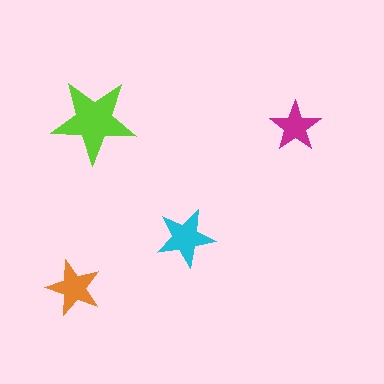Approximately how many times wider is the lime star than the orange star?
About 1.5 times wider.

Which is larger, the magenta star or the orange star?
The orange one.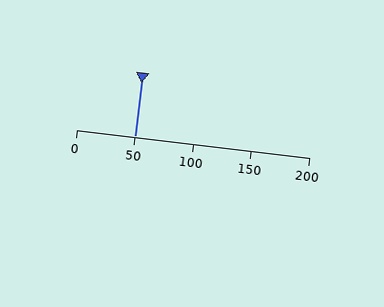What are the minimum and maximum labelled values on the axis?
The axis runs from 0 to 200.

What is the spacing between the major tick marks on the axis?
The major ticks are spaced 50 apart.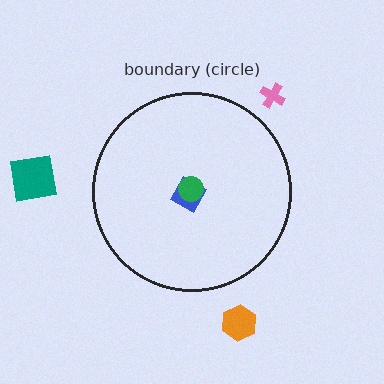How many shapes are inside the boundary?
2 inside, 3 outside.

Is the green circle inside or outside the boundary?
Inside.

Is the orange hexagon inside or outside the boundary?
Outside.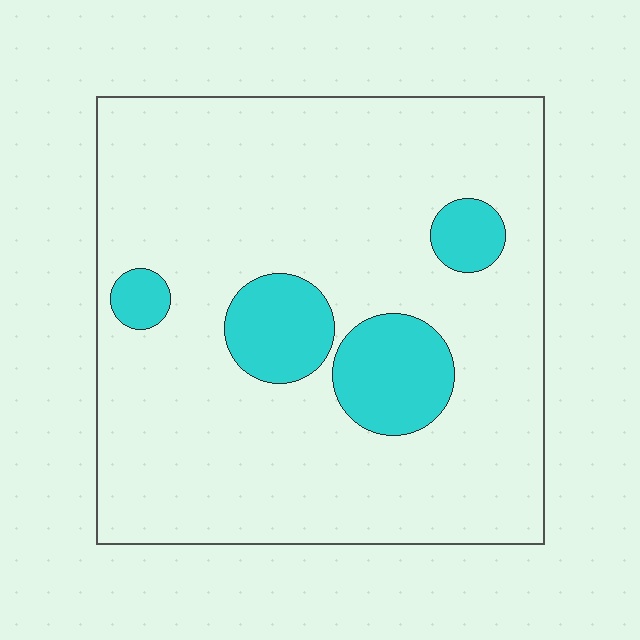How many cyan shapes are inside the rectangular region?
4.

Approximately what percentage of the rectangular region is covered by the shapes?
Approximately 15%.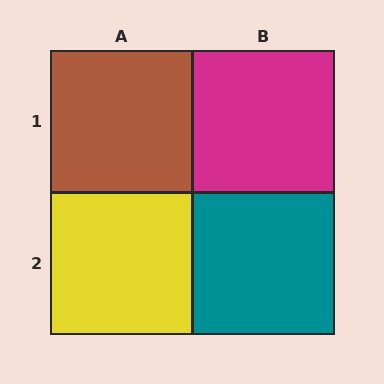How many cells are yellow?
1 cell is yellow.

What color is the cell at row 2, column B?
Teal.